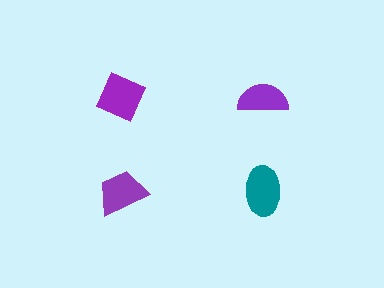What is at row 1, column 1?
A purple diamond.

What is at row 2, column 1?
A purple trapezoid.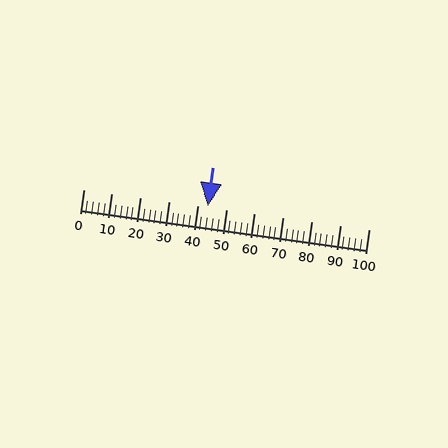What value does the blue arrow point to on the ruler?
The blue arrow points to approximately 44.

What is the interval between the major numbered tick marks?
The major tick marks are spaced 10 units apart.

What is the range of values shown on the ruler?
The ruler shows values from 0 to 100.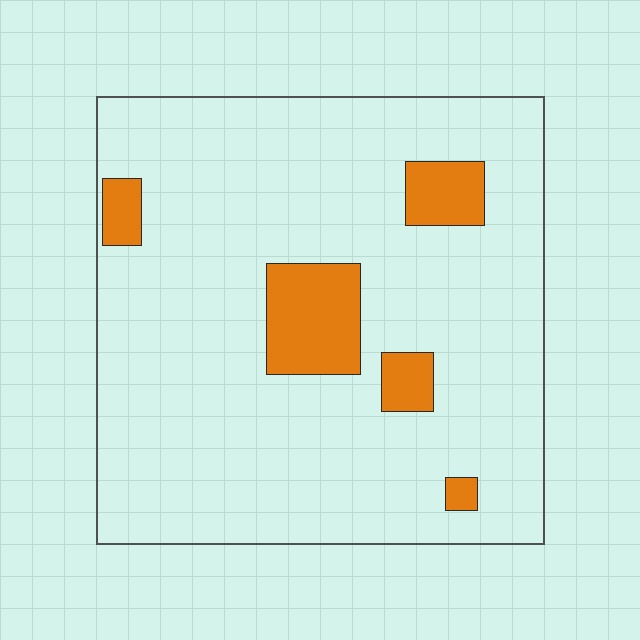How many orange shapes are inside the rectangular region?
5.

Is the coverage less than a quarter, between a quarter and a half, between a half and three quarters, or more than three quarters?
Less than a quarter.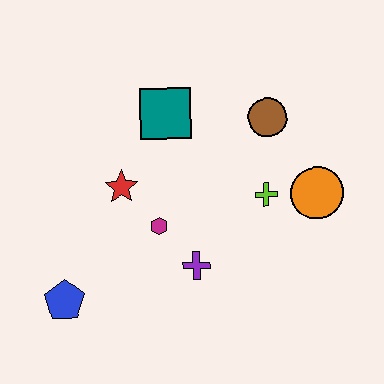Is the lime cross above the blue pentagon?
Yes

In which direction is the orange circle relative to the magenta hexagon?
The orange circle is to the right of the magenta hexagon.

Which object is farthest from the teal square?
The blue pentagon is farthest from the teal square.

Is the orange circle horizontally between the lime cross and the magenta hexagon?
No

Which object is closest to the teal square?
The red star is closest to the teal square.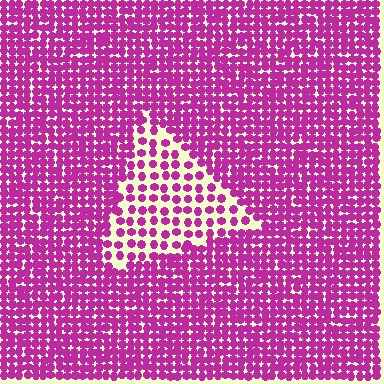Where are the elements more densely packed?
The elements are more densely packed outside the triangle boundary.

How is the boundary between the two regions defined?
The boundary is defined by a change in element density (approximately 2.1x ratio). All elements are the same color, size, and shape.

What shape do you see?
I see a triangle.